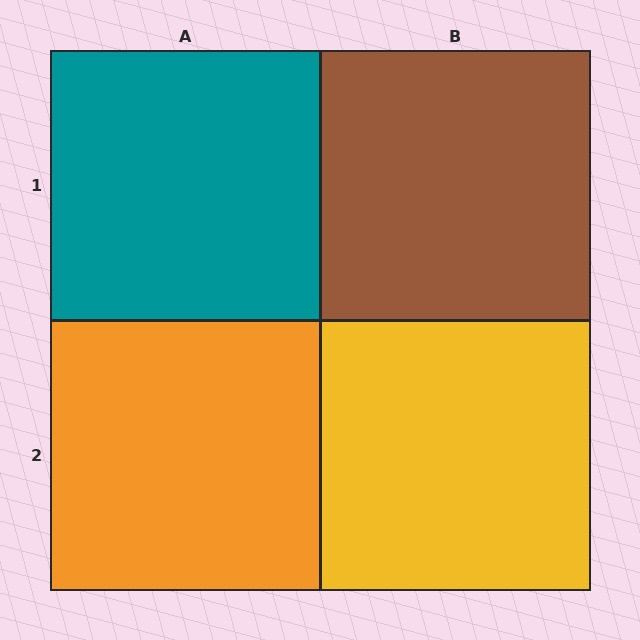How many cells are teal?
1 cell is teal.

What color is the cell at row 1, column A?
Teal.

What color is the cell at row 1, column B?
Brown.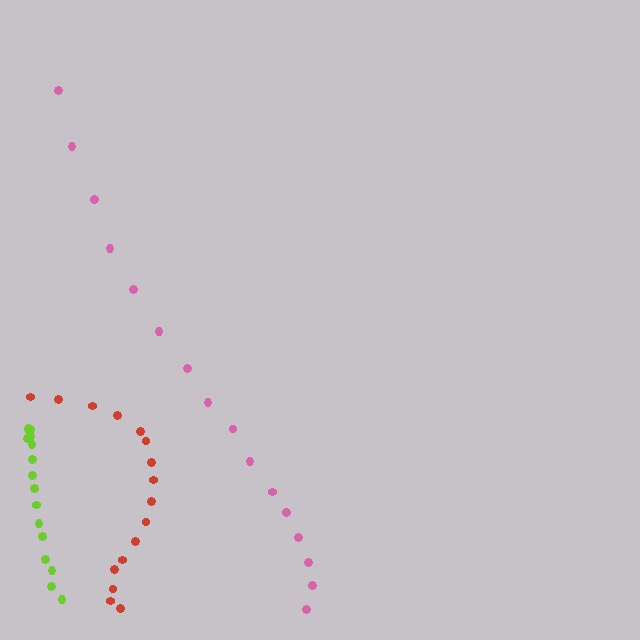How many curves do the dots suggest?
There are 3 distinct paths.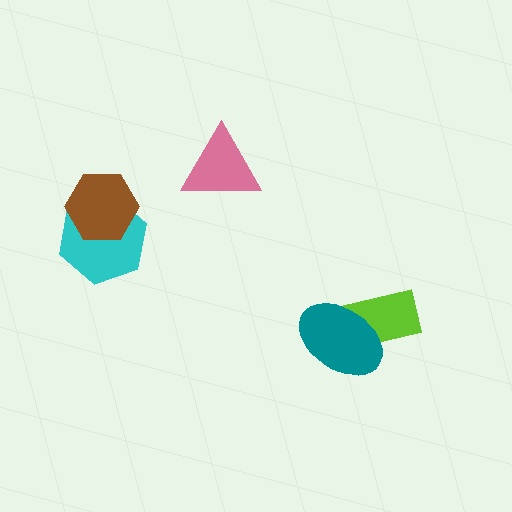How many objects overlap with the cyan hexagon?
1 object overlaps with the cyan hexagon.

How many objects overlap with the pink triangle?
0 objects overlap with the pink triangle.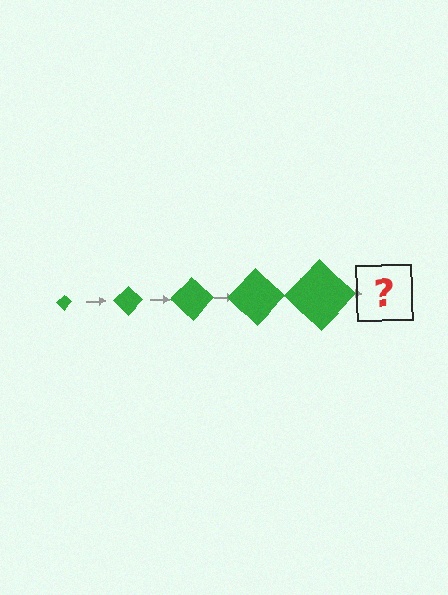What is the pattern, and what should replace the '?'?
The pattern is that the diamond gets progressively larger each step. The '?' should be a green diamond, larger than the previous one.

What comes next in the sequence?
The next element should be a green diamond, larger than the previous one.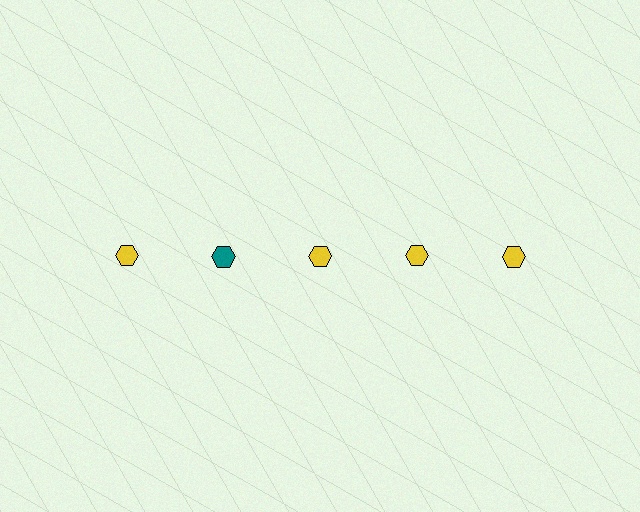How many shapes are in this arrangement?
There are 5 shapes arranged in a grid pattern.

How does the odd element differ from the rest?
It has a different color: teal instead of yellow.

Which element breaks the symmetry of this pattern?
The teal hexagon in the top row, second from left column breaks the symmetry. All other shapes are yellow hexagons.